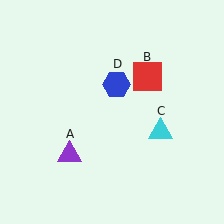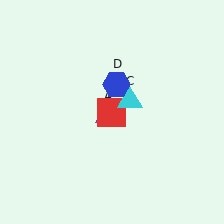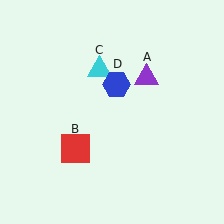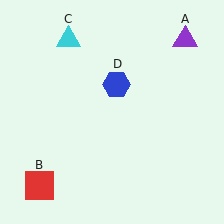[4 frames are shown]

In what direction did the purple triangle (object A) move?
The purple triangle (object A) moved up and to the right.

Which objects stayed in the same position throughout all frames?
Blue hexagon (object D) remained stationary.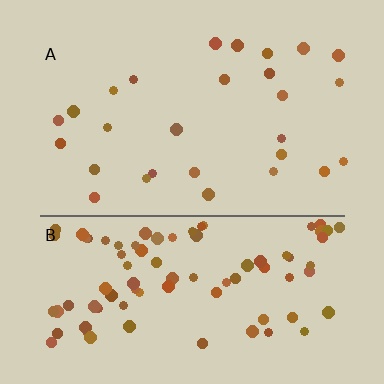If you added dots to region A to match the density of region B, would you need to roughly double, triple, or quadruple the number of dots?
Approximately triple.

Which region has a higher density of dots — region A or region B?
B (the bottom).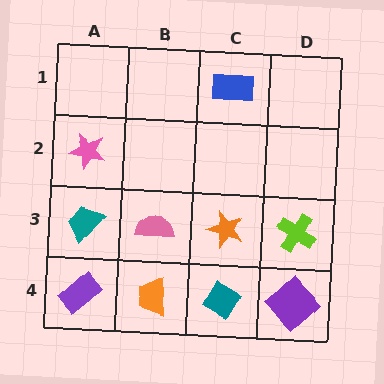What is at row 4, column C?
A teal diamond.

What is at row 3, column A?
A teal trapezoid.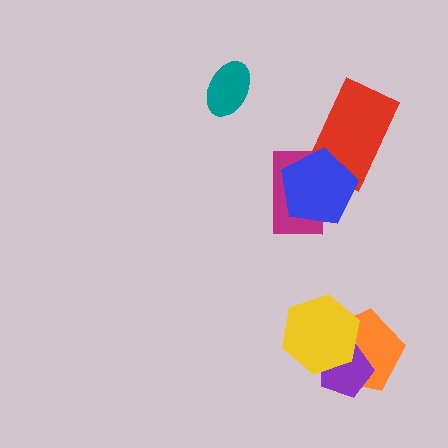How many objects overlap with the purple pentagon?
2 objects overlap with the purple pentagon.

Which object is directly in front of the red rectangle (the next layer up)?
The magenta rectangle is directly in front of the red rectangle.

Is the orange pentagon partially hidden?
Yes, it is partially covered by another shape.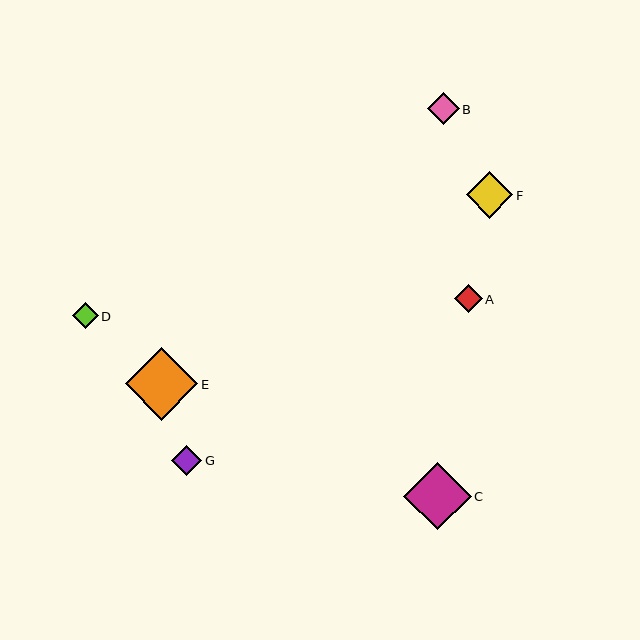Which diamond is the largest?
Diamond E is the largest with a size of approximately 72 pixels.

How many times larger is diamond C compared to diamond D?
Diamond C is approximately 2.6 times the size of diamond D.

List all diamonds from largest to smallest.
From largest to smallest: E, C, F, B, G, A, D.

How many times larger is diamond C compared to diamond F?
Diamond C is approximately 1.5 times the size of diamond F.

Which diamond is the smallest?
Diamond D is the smallest with a size of approximately 26 pixels.